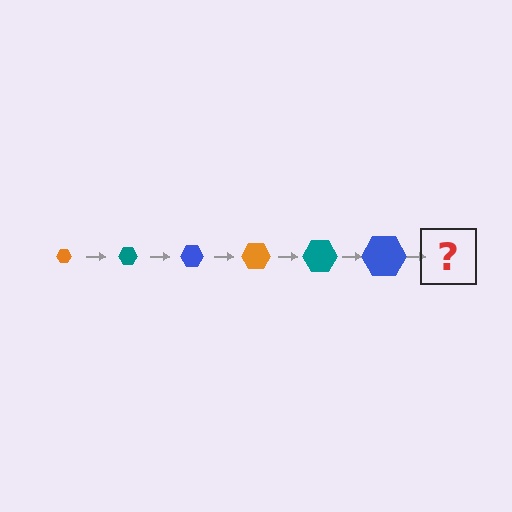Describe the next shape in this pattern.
It should be an orange hexagon, larger than the previous one.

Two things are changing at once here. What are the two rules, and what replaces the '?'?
The two rules are that the hexagon grows larger each step and the color cycles through orange, teal, and blue. The '?' should be an orange hexagon, larger than the previous one.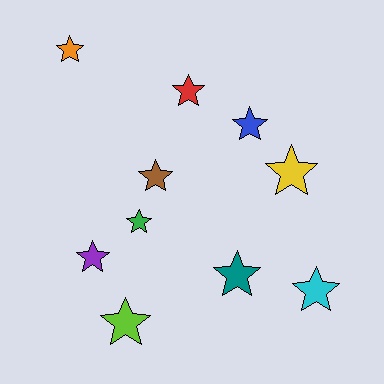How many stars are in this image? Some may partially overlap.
There are 10 stars.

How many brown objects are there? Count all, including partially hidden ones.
There is 1 brown object.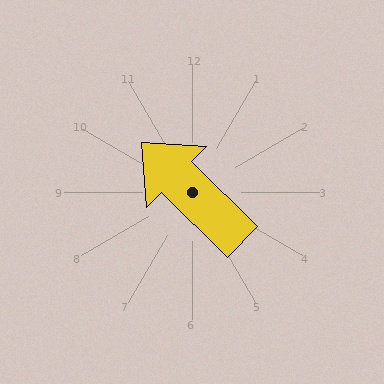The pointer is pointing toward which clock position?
Roughly 10 o'clock.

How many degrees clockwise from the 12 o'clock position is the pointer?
Approximately 314 degrees.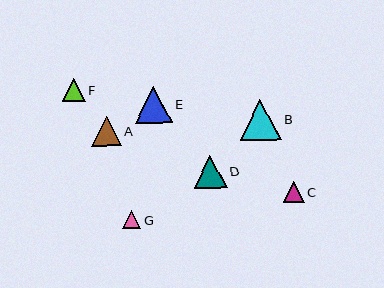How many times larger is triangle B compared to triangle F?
Triangle B is approximately 1.8 times the size of triangle F.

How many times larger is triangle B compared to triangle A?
Triangle B is approximately 1.4 times the size of triangle A.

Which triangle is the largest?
Triangle B is the largest with a size of approximately 41 pixels.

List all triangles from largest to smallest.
From largest to smallest: B, E, D, A, F, C, G.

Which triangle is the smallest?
Triangle G is the smallest with a size of approximately 18 pixels.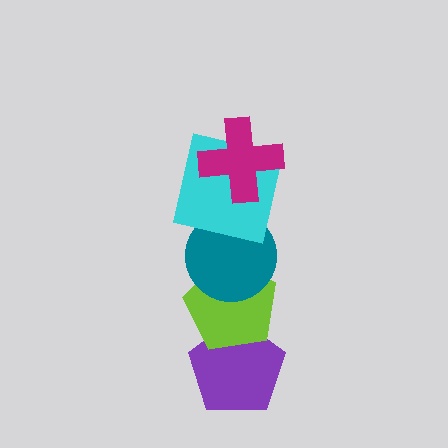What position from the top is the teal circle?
The teal circle is 3rd from the top.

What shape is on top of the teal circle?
The cyan square is on top of the teal circle.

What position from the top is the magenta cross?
The magenta cross is 1st from the top.